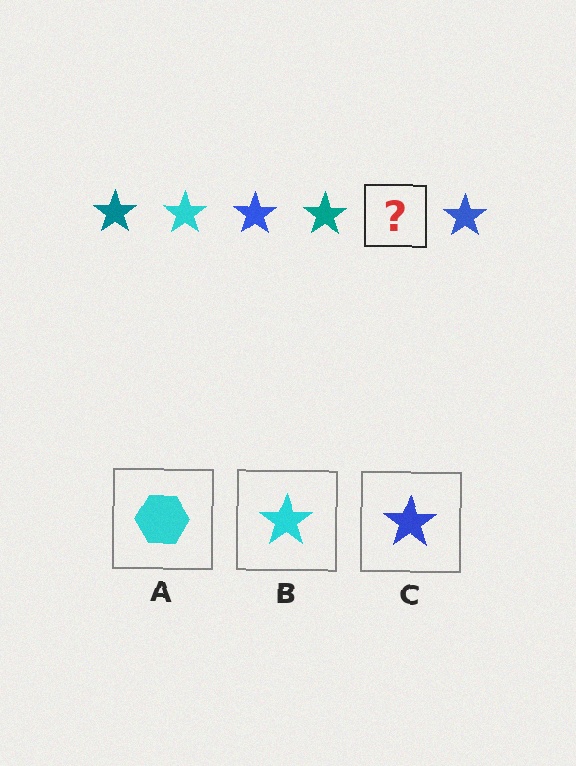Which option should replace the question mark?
Option B.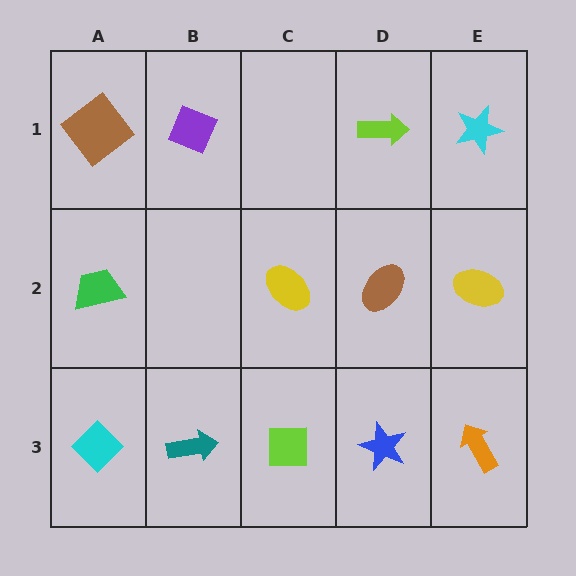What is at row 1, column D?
A lime arrow.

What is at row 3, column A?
A cyan diamond.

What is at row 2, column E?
A yellow ellipse.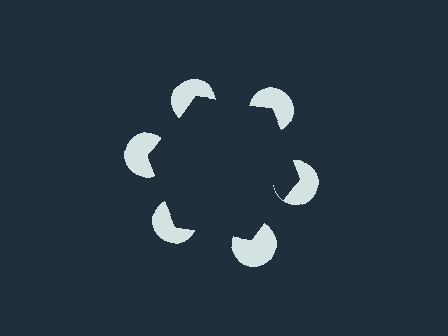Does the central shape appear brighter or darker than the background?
It typically appears slightly darker than the background, even though no actual brightness change is drawn.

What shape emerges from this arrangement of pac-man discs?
An illusory hexagon — its edges are inferred from the aligned wedge cuts in the pac-man discs, not physically drawn.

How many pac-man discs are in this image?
There are 6 — one at each vertex of the illusory hexagon.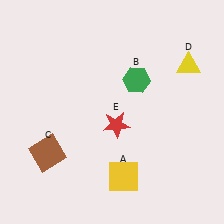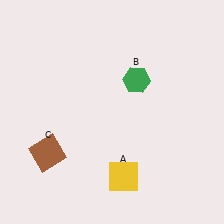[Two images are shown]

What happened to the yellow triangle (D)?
The yellow triangle (D) was removed in Image 2. It was in the top-right area of Image 1.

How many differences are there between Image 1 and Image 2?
There are 2 differences between the two images.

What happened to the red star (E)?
The red star (E) was removed in Image 2. It was in the bottom-right area of Image 1.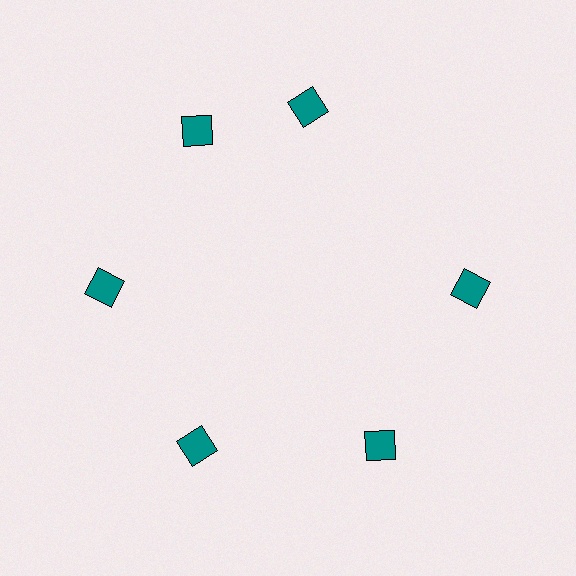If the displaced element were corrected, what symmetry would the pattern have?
It would have 6-fold rotational symmetry — the pattern would map onto itself every 60 degrees.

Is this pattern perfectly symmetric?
No. The 6 teal diamonds are arranged in a ring, but one element near the 1 o'clock position is rotated out of alignment along the ring, breaking the 6-fold rotational symmetry.